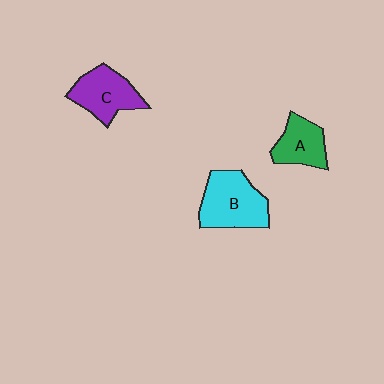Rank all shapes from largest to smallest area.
From largest to smallest: B (cyan), C (purple), A (green).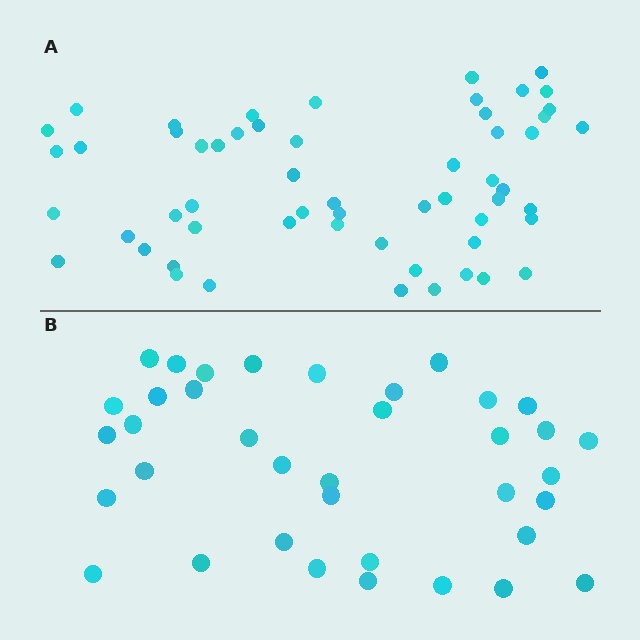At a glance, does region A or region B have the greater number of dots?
Region A (the top region) has more dots.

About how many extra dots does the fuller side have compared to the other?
Region A has approximately 20 more dots than region B.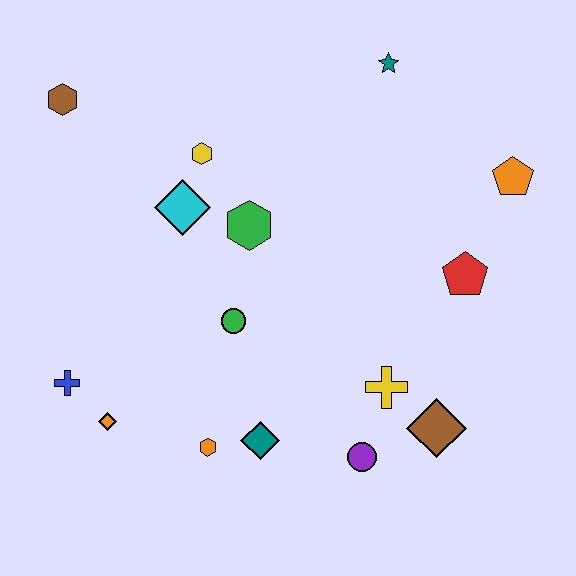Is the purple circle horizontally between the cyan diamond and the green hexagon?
No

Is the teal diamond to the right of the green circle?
Yes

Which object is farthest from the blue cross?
The orange pentagon is farthest from the blue cross.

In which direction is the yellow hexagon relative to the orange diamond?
The yellow hexagon is above the orange diamond.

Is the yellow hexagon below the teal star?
Yes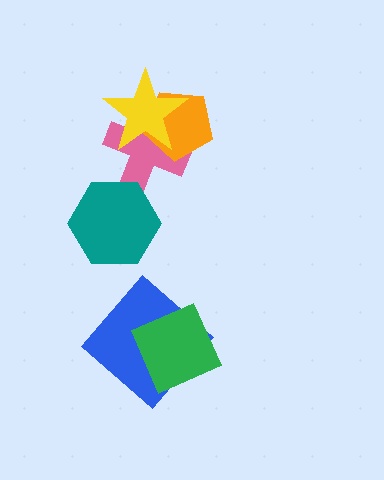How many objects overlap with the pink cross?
2 objects overlap with the pink cross.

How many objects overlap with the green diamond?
1 object overlaps with the green diamond.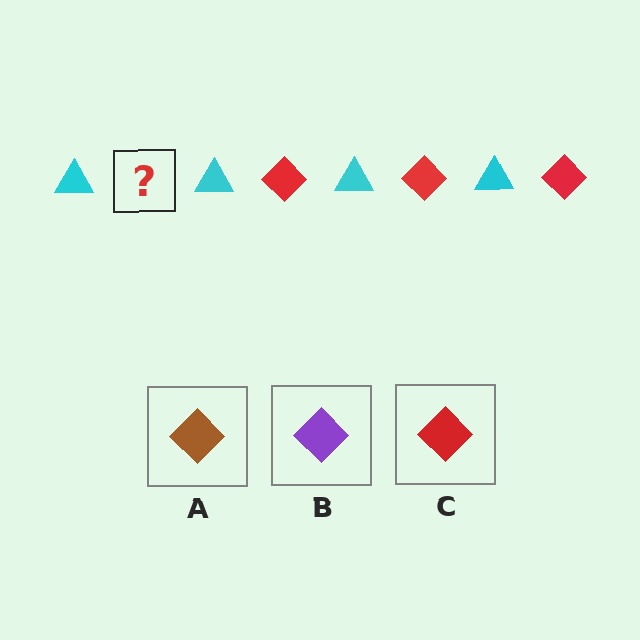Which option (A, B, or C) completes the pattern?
C.